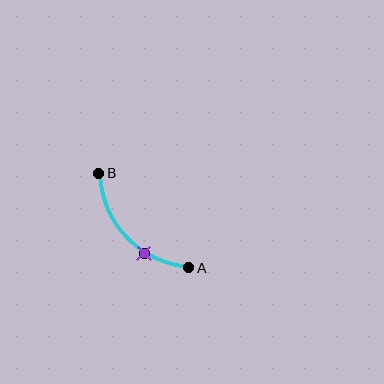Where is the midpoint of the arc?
The arc midpoint is the point on the curve farthest from the straight line joining A and B. It sits below and to the left of that line.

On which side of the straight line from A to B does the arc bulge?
The arc bulges below and to the left of the straight line connecting A and B.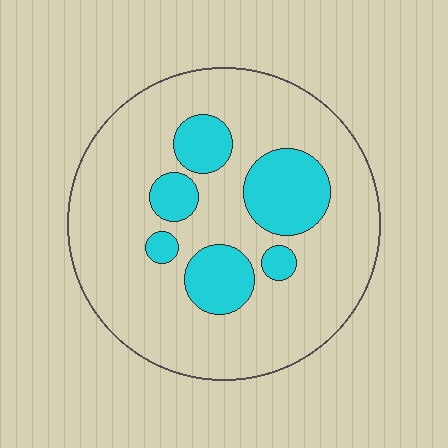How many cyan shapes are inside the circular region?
6.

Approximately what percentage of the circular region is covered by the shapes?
Approximately 20%.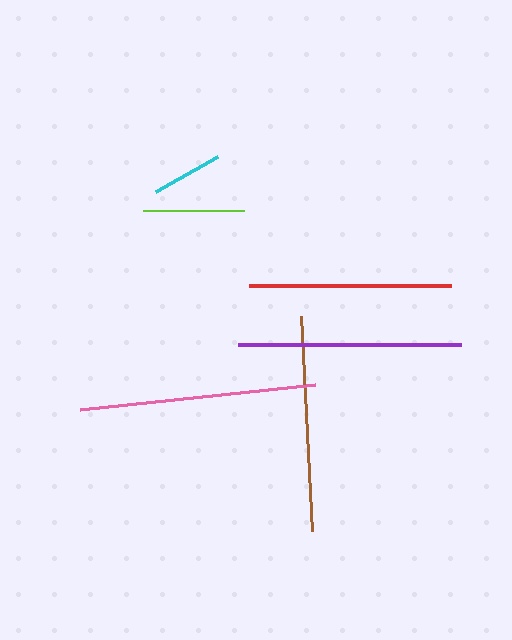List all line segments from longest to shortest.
From longest to shortest: pink, purple, brown, red, lime, cyan.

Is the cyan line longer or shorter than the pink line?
The pink line is longer than the cyan line.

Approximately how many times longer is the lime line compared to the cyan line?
The lime line is approximately 1.4 times the length of the cyan line.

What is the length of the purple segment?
The purple segment is approximately 223 pixels long.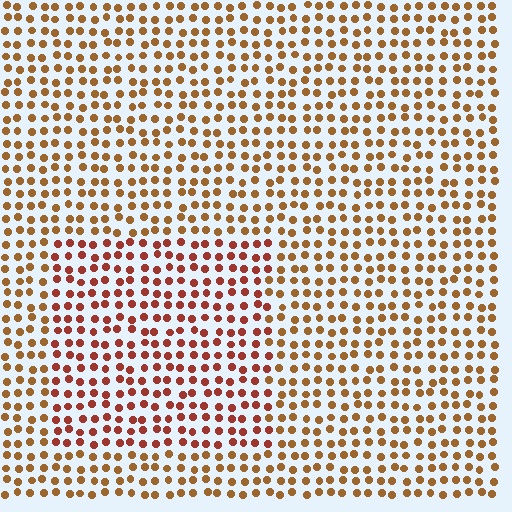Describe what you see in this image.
The image is filled with small brown elements in a uniform arrangement. A rectangle-shaped region is visible where the elements are tinted to a slightly different hue, forming a subtle color boundary.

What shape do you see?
I see a rectangle.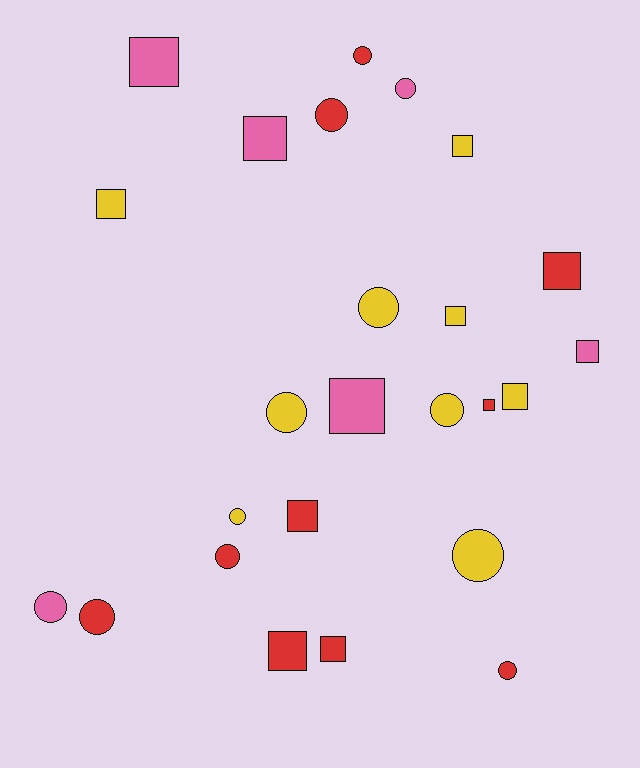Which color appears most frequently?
Red, with 10 objects.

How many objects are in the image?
There are 25 objects.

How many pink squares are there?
There are 4 pink squares.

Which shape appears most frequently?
Square, with 13 objects.